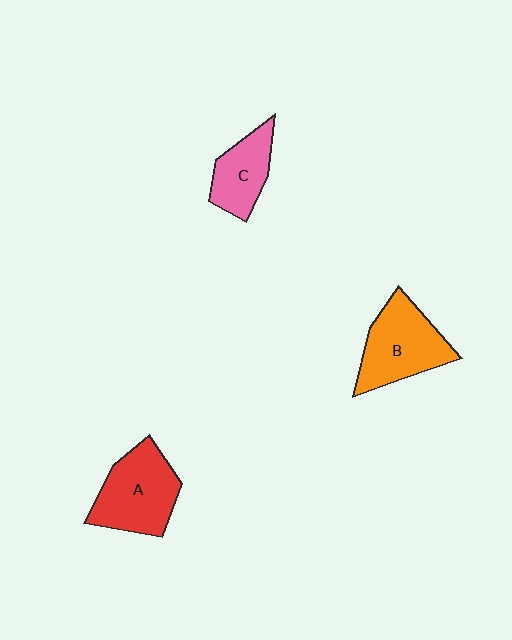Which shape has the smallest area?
Shape C (pink).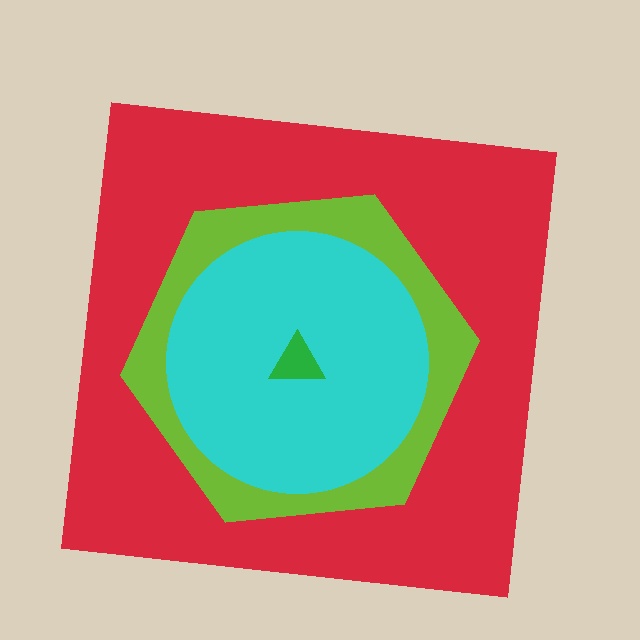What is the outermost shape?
The red square.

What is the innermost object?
The green triangle.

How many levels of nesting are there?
4.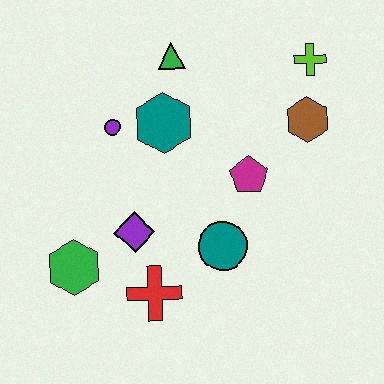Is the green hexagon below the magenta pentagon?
Yes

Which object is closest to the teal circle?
The magenta pentagon is closest to the teal circle.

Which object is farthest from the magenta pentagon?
The green hexagon is farthest from the magenta pentagon.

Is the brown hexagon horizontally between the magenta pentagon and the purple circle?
No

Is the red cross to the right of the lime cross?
No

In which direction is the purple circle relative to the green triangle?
The purple circle is below the green triangle.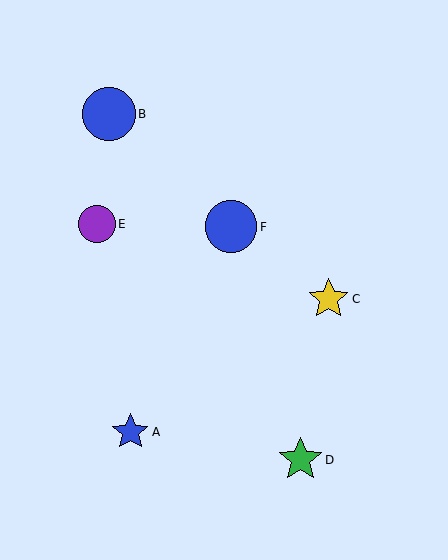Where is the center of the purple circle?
The center of the purple circle is at (97, 224).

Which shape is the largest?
The blue circle (labeled B) is the largest.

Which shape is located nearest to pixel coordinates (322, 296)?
The yellow star (labeled C) at (329, 299) is nearest to that location.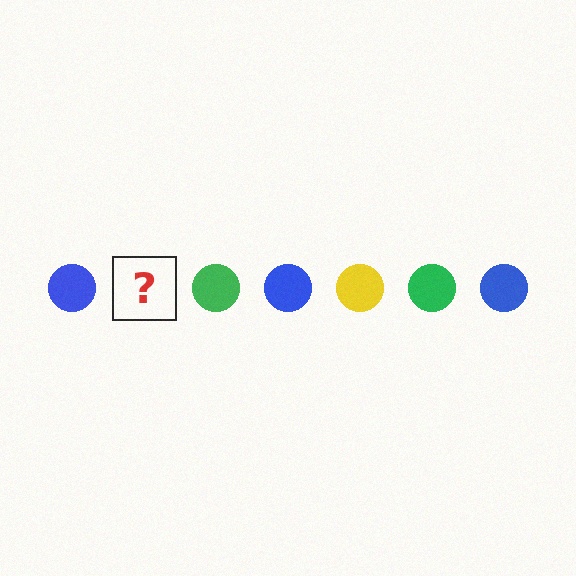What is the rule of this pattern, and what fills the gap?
The rule is that the pattern cycles through blue, yellow, green circles. The gap should be filled with a yellow circle.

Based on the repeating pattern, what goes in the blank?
The blank should be a yellow circle.